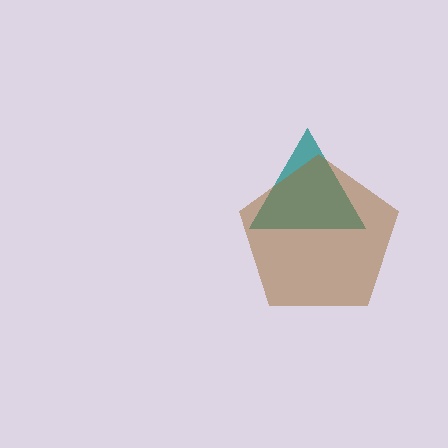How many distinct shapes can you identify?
There are 2 distinct shapes: a teal triangle, a brown pentagon.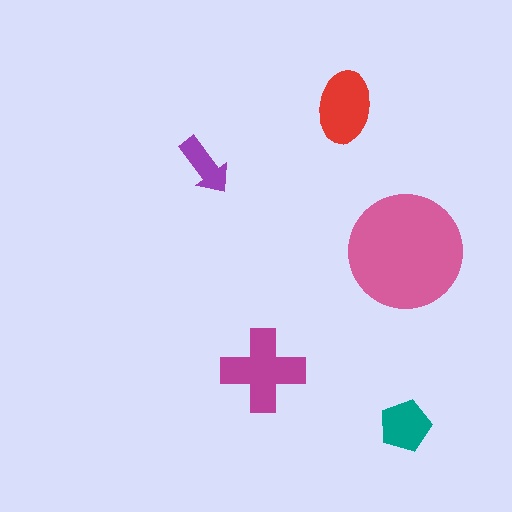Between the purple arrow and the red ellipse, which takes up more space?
The red ellipse.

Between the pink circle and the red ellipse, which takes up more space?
The pink circle.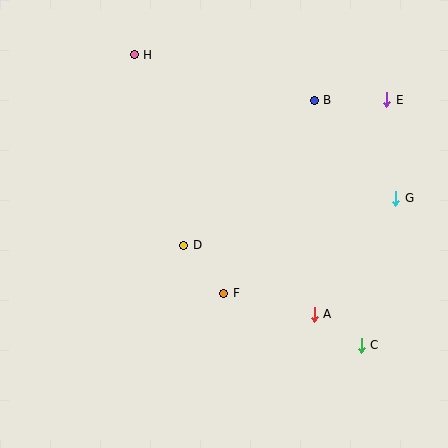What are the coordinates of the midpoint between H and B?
The midpoint between H and B is at (224, 78).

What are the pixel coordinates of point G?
Point G is at (396, 198).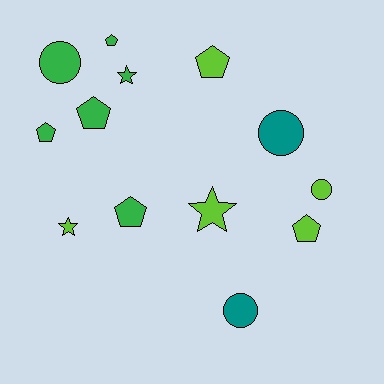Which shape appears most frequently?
Pentagon, with 6 objects.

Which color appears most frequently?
Green, with 6 objects.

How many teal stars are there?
There are no teal stars.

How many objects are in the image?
There are 13 objects.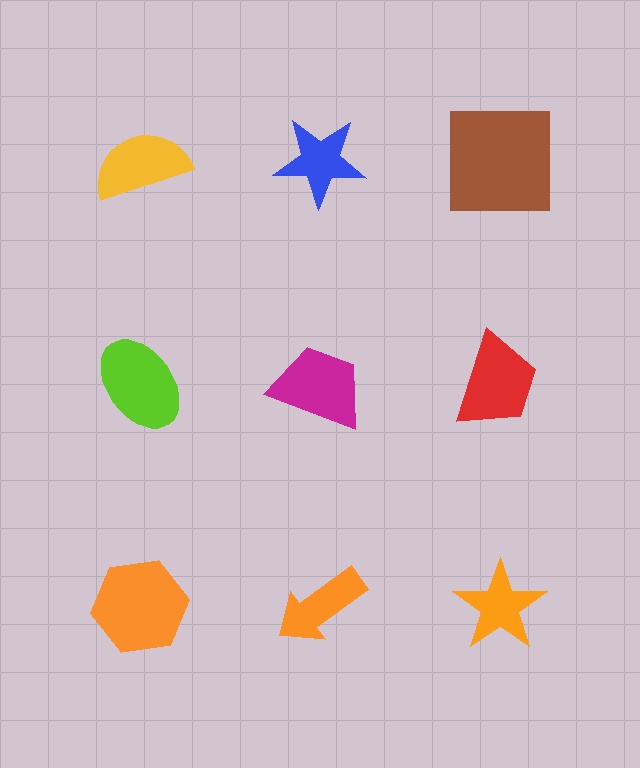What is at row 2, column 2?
A magenta trapezoid.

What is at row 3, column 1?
An orange hexagon.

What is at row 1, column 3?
A brown square.